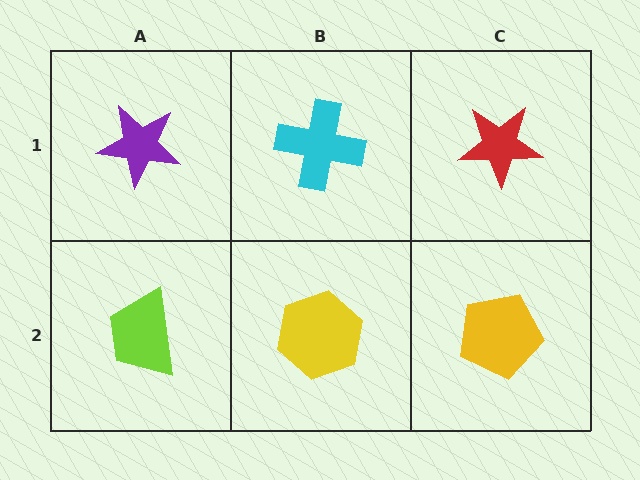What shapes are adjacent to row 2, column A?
A purple star (row 1, column A), a yellow hexagon (row 2, column B).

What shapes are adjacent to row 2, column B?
A cyan cross (row 1, column B), a lime trapezoid (row 2, column A), a yellow pentagon (row 2, column C).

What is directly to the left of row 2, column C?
A yellow hexagon.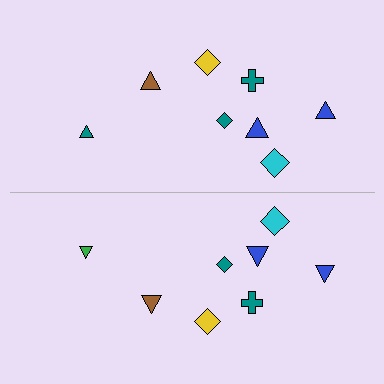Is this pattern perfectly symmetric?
No, the pattern is not perfectly symmetric. The green triangle on the bottom side breaks the symmetry — its mirror counterpart is teal.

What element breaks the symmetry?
The green triangle on the bottom side breaks the symmetry — its mirror counterpart is teal.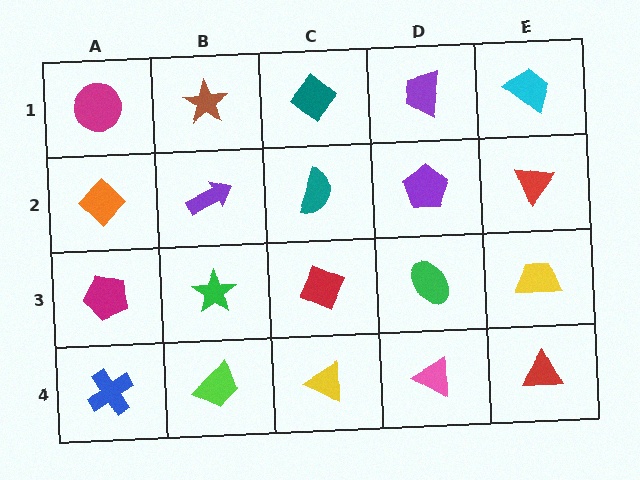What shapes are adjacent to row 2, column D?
A purple trapezoid (row 1, column D), a green ellipse (row 3, column D), a teal semicircle (row 2, column C), a red triangle (row 2, column E).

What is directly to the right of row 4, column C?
A pink triangle.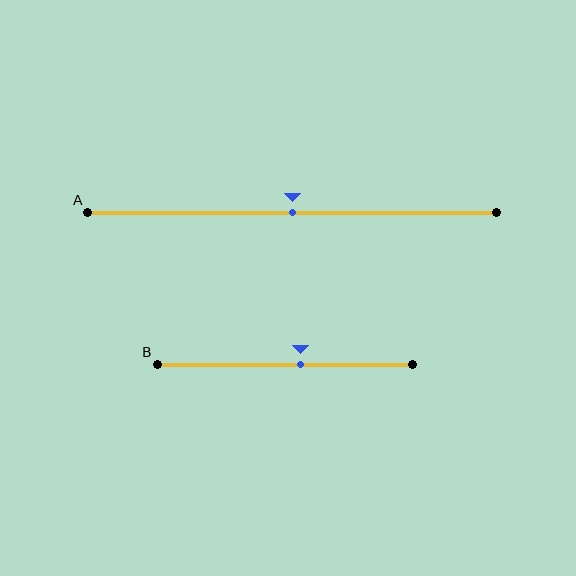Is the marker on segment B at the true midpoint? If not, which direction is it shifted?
No, the marker on segment B is shifted to the right by about 6% of the segment length.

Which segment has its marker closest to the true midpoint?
Segment A has its marker closest to the true midpoint.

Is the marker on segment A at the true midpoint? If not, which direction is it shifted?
Yes, the marker on segment A is at the true midpoint.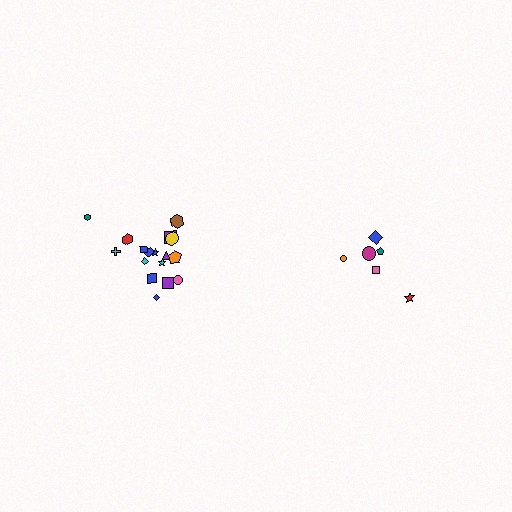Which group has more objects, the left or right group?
The left group.